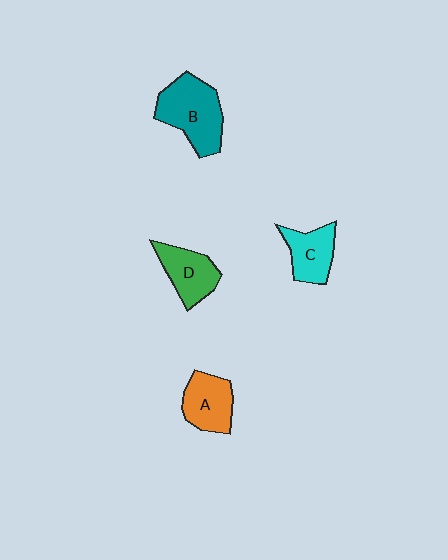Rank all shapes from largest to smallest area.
From largest to smallest: B (teal), A (orange), D (green), C (cyan).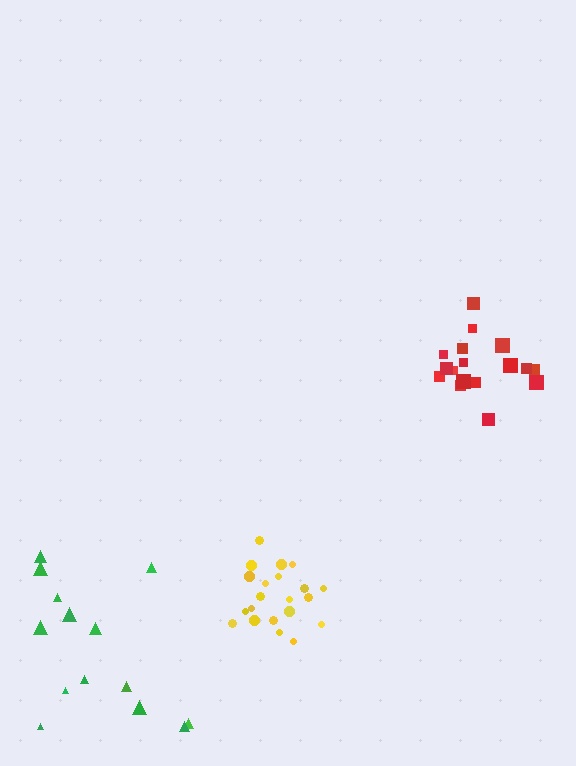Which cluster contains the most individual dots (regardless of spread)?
Yellow (21).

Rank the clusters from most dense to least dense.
yellow, red, green.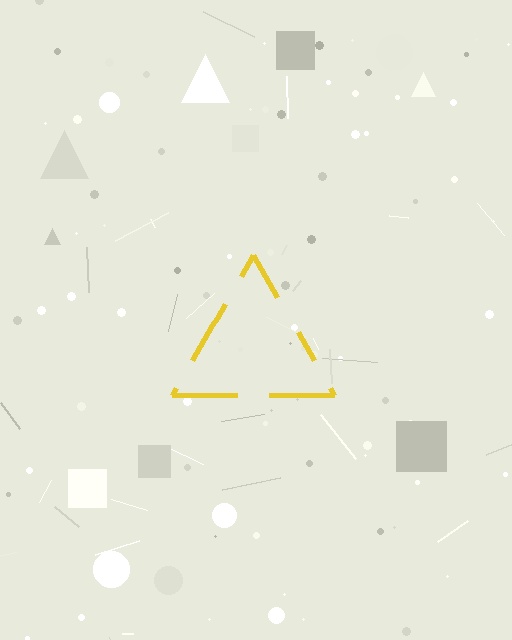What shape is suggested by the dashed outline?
The dashed outline suggests a triangle.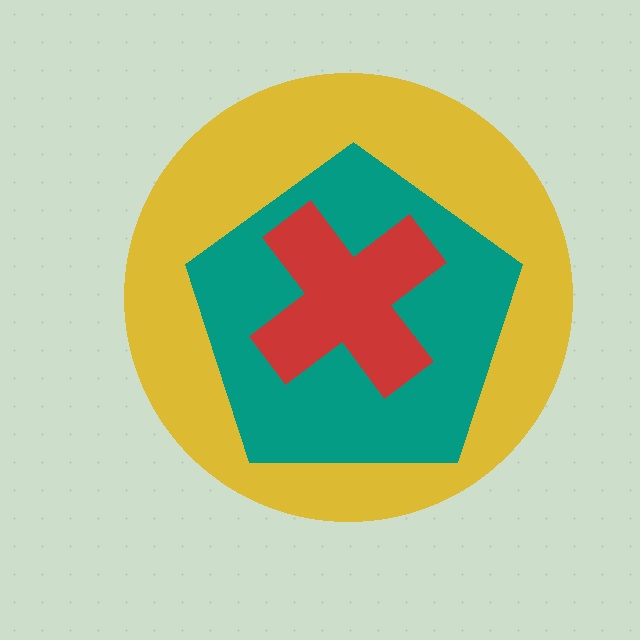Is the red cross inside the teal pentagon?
Yes.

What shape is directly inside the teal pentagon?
The red cross.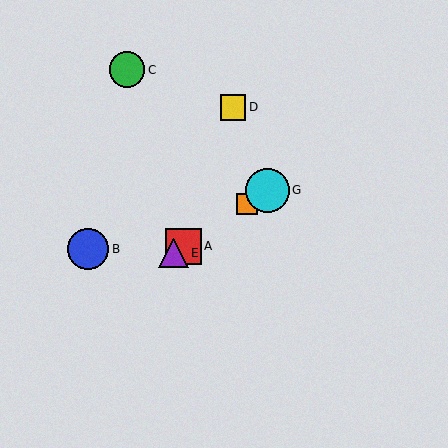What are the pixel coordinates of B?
Object B is at (88, 249).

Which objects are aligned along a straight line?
Objects A, E, F, G are aligned along a straight line.